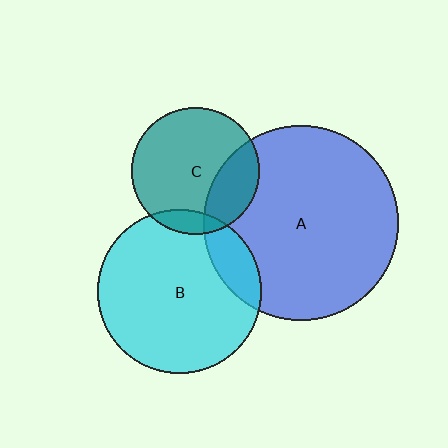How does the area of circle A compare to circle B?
Approximately 1.4 times.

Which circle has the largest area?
Circle A (blue).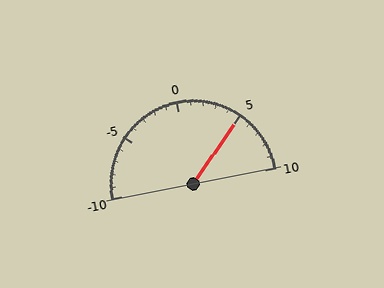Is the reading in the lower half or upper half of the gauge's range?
The reading is in the upper half of the range (-10 to 10).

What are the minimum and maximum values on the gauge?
The gauge ranges from -10 to 10.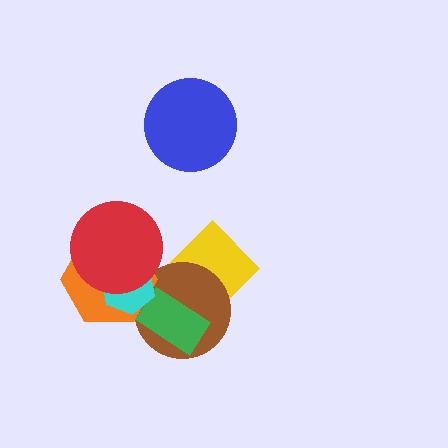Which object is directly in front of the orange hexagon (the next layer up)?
The cyan hexagon is directly in front of the orange hexagon.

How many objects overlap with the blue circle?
0 objects overlap with the blue circle.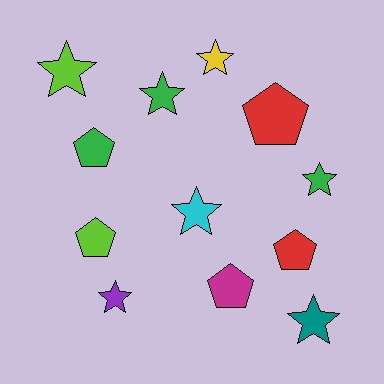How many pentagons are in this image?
There are 5 pentagons.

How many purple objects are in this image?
There is 1 purple object.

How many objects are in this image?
There are 12 objects.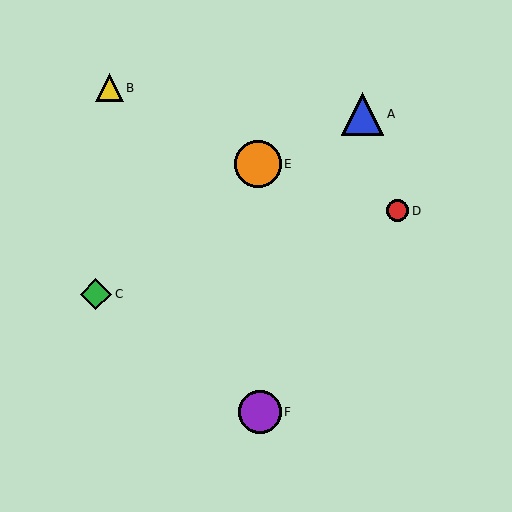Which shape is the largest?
The orange circle (labeled E) is the largest.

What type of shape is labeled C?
Shape C is a green diamond.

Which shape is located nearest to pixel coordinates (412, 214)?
The red circle (labeled D) at (397, 211) is nearest to that location.